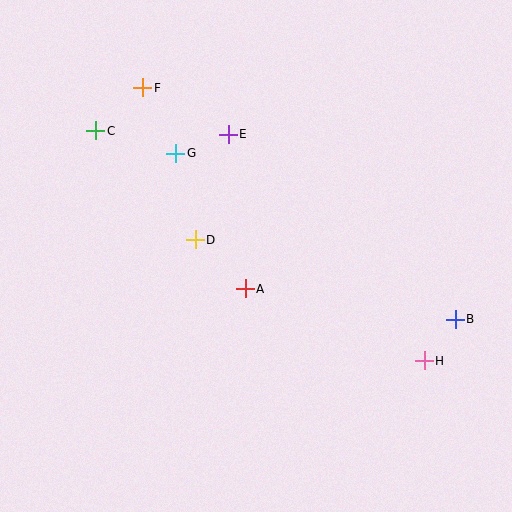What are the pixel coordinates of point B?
Point B is at (455, 319).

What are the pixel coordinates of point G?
Point G is at (176, 153).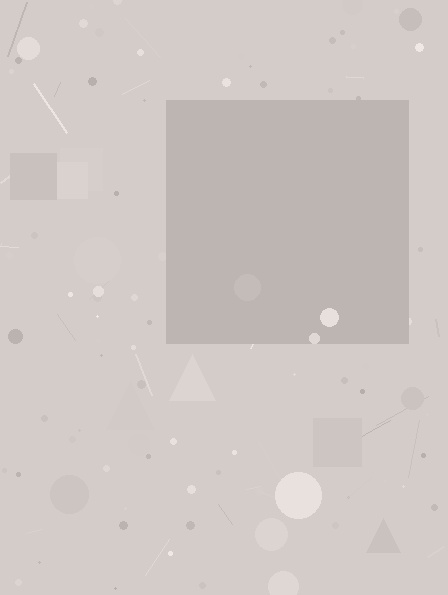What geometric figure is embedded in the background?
A square is embedded in the background.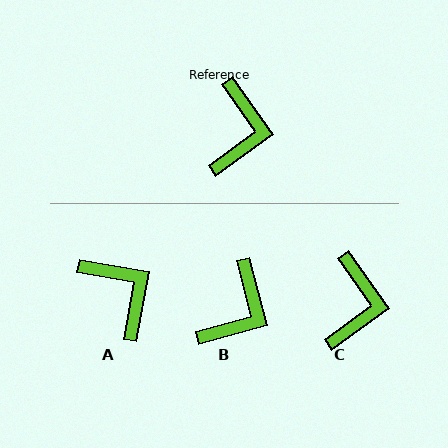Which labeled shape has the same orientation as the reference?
C.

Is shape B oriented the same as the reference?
No, it is off by about 21 degrees.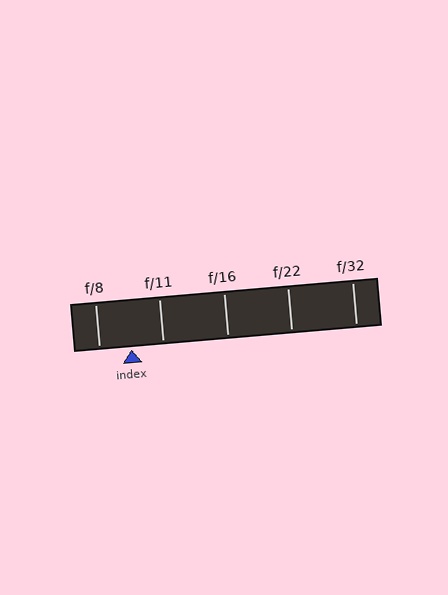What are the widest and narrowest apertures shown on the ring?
The widest aperture shown is f/8 and the narrowest is f/32.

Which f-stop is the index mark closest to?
The index mark is closest to f/11.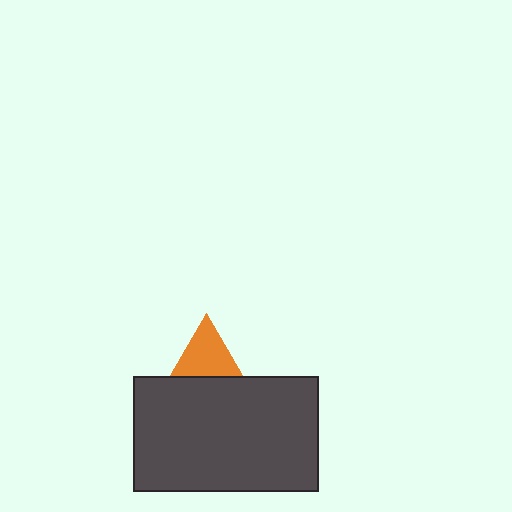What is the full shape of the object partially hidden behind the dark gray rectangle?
The partially hidden object is an orange triangle.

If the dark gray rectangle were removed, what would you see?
You would see the complete orange triangle.